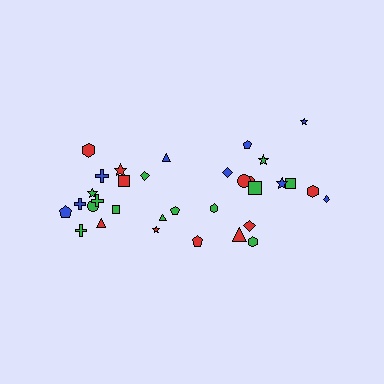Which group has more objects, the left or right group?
The left group.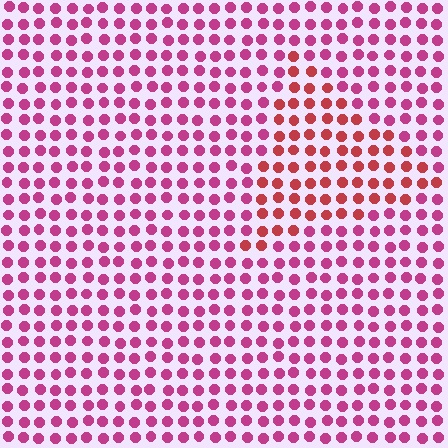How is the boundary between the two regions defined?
The boundary is defined purely by a slight shift in hue (about 32 degrees). Spacing, size, and orientation are identical on both sides.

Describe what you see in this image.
The image is filled with small magenta elements in a uniform arrangement. A triangle-shaped region is visible where the elements are tinted to a slightly different hue, forming a subtle color boundary.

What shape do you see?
I see a triangle.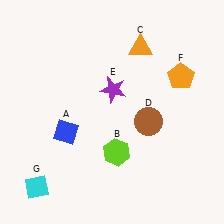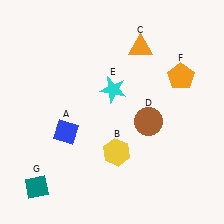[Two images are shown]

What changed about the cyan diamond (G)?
In Image 1, G is cyan. In Image 2, it changed to teal.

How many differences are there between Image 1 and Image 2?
There are 3 differences between the two images.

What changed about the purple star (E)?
In Image 1, E is purple. In Image 2, it changed to cyan.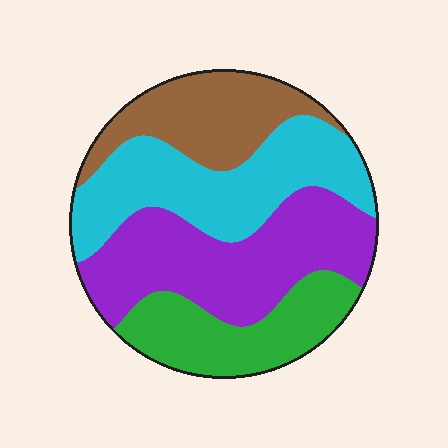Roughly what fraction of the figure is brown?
Brown takes up about one fifth (1/5) of the figure.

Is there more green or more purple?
Purple.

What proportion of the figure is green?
Green covers about 20% of the figure.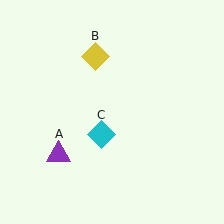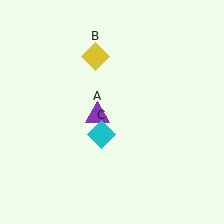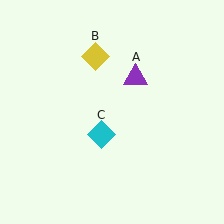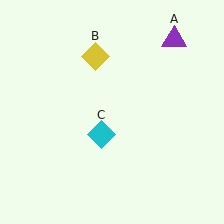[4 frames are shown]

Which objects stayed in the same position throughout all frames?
Yellow diamond (object B) and cyan diamond (object C) remained stationary.